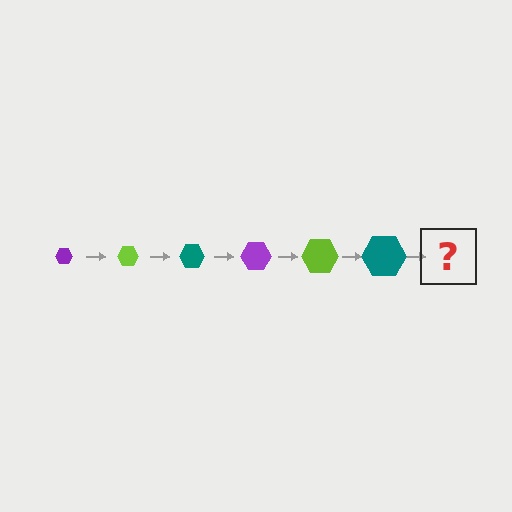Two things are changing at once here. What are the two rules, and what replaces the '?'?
The two rules are that the hexagon grows larger each step and the color cycles through purple, lime, and teal. The '?' should be a purple hexagon, larger than the previous one.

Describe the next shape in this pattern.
It should be a purple hexagon, larger than the previous one.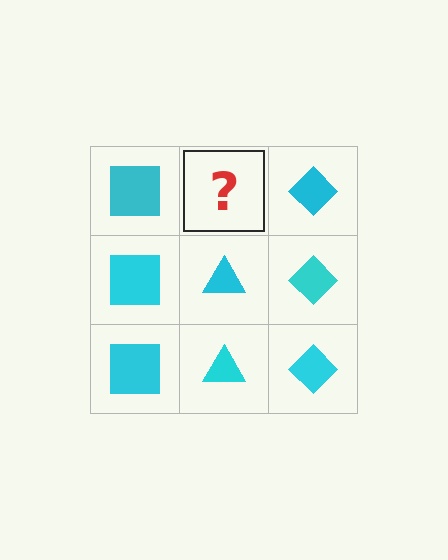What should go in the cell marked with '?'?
The missing cell should contain a cyan triangle.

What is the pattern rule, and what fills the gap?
The rule is that each column has a consistent shape. The gap should be filled with a cyan triangle.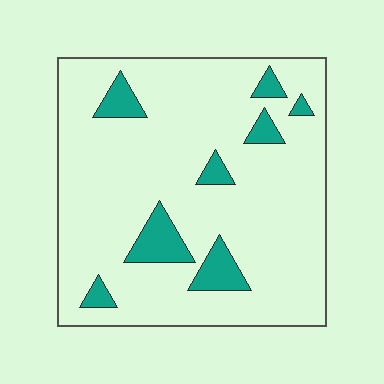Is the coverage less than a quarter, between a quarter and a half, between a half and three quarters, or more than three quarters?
Less than a quarter.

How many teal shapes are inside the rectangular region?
8.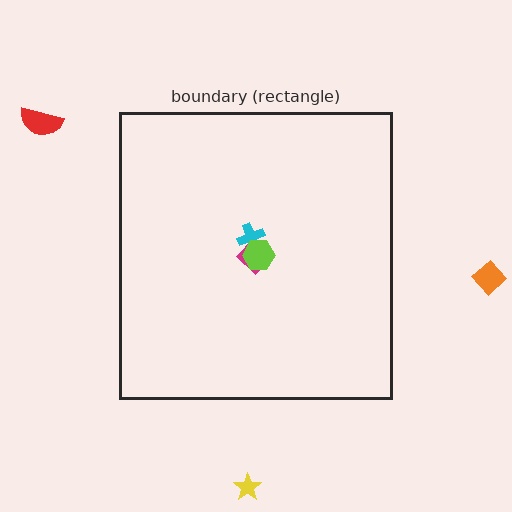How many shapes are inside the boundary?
3 inside, 3 outside.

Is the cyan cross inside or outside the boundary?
Inside.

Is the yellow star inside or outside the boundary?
Outside.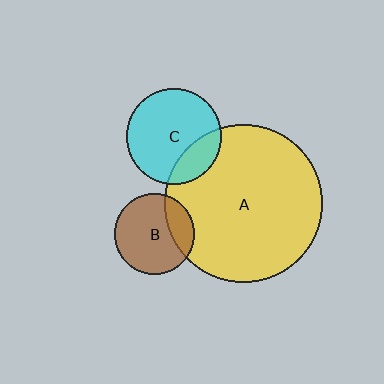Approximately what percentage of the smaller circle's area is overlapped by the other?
Approximately 25%.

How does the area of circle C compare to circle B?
Approximately 1.4 times.